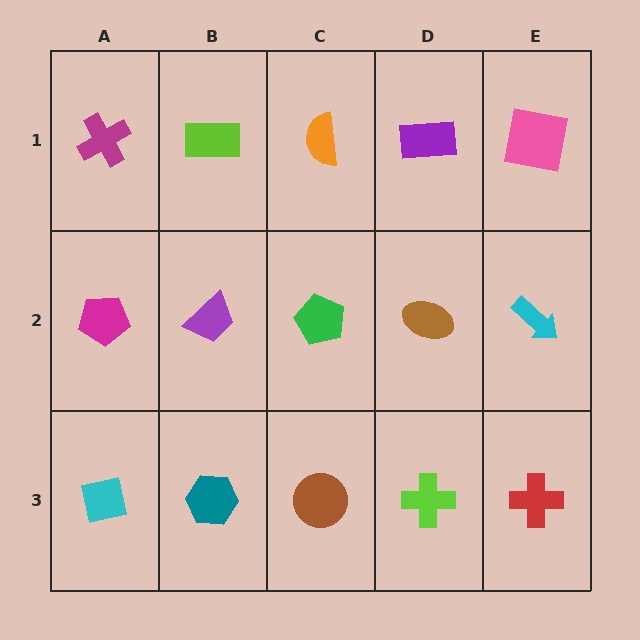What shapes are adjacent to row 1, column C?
A green pentagon (row 2, column C), a lime rectangle (row 1, column B), a purple rectangle (row 1, column D).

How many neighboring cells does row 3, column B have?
3.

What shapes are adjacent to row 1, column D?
A brown ellipse (row 2, column D), an orange semicircle (row 1, column C), a pink square (row 1, column E).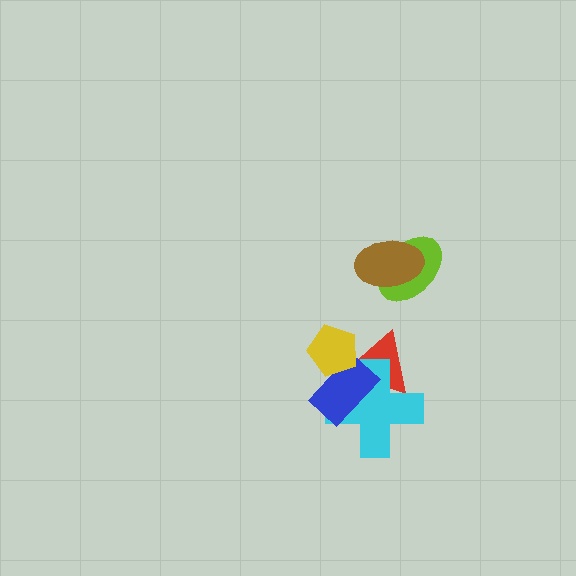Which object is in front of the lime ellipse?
The brown ellipse is in front of the lime ellipse.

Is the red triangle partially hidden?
Yes, it is partially covered by another shape.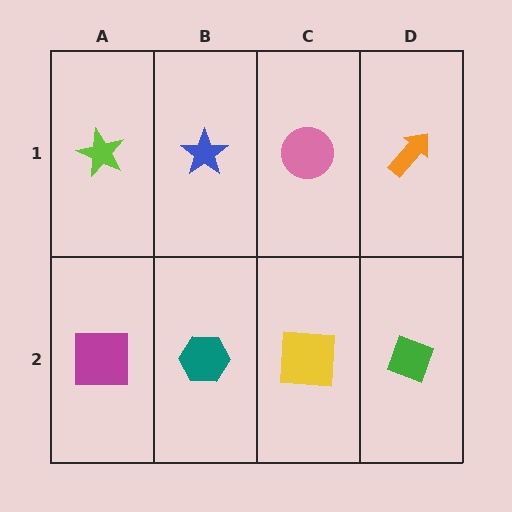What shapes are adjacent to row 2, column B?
A blue star (row 1, column B), a magenta square (row 2, column A), a yellow square (row 2, column C).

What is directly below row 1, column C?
A yellow square.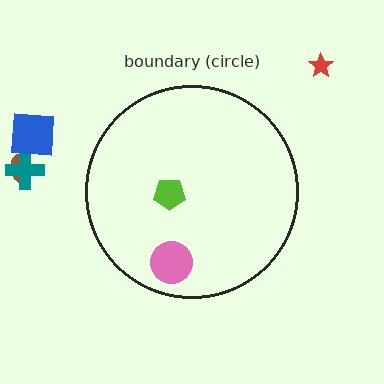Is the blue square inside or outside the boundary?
Outside.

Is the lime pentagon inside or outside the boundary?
Inside.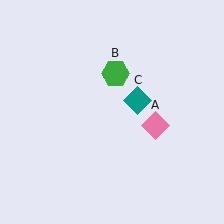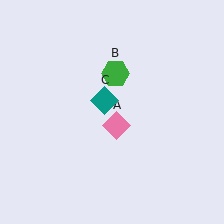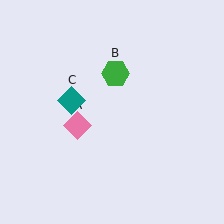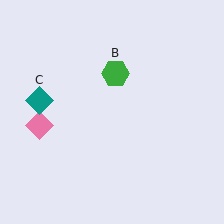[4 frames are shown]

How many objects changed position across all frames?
2 objects changed position: pink diamond (object A), teal diamond (object C).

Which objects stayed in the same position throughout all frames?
Green hexagon (object B) remained stationary.